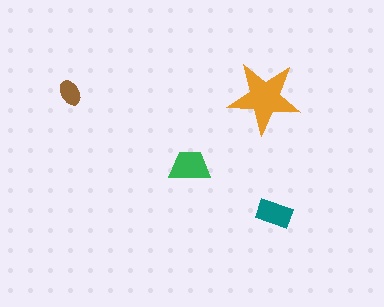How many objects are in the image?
There are 4 objects in the image.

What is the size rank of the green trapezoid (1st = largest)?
2nd.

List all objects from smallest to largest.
The brown ellipse, the teal rectangle, the green trapezoid, the orange star.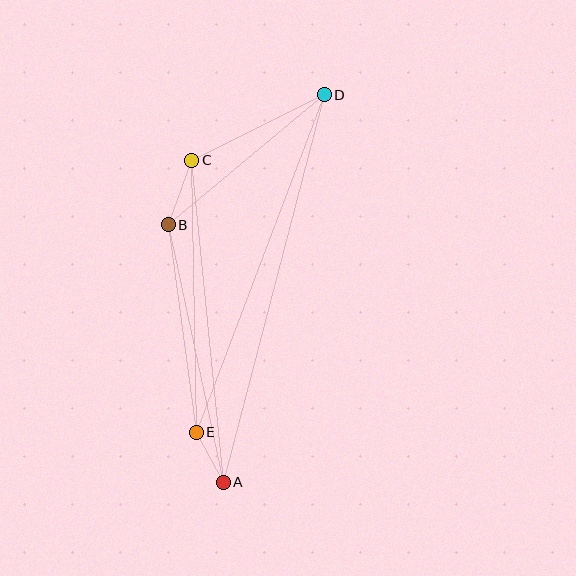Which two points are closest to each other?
Points A and E are closest to each other.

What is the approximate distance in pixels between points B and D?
The distance between B and D is approximately 203 pixels.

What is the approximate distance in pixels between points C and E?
The distance between C and E is approximately 272 pixels.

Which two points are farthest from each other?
Points A and D are farthest from each other.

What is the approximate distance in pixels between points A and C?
The distance between A and C is approximately 324 pixels.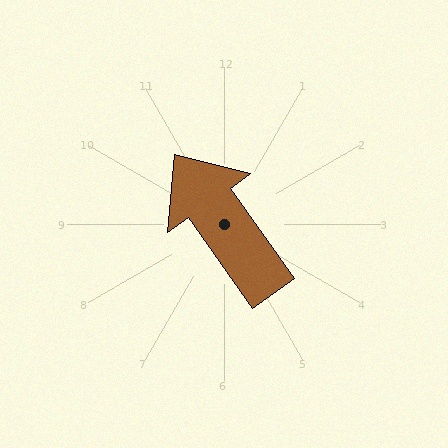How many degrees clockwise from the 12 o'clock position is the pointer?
Approximately 325 degrees.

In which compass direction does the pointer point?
Northwest.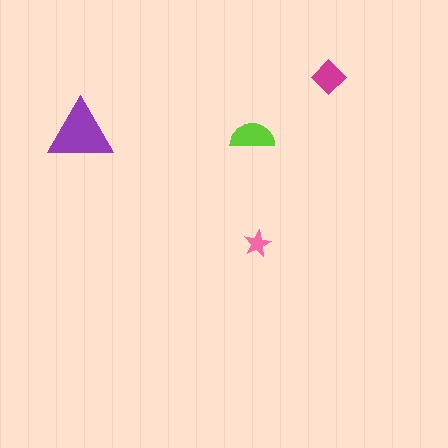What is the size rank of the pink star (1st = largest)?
4th.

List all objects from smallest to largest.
The pink star, the magenta diamond, the lime semicircle, the purple triangle.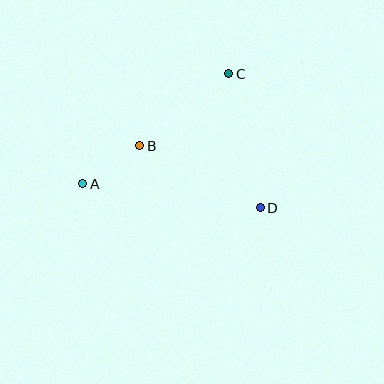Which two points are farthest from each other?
Points A and C are farthest from each other.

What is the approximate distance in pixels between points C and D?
The distance between C and D is approximately 138 pixels.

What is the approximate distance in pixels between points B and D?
The distance between B and D is approximately 136 pixels.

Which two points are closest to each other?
Points A and B are closest to each other.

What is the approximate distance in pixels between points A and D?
The distance between A and D is approximately 179 pixels.